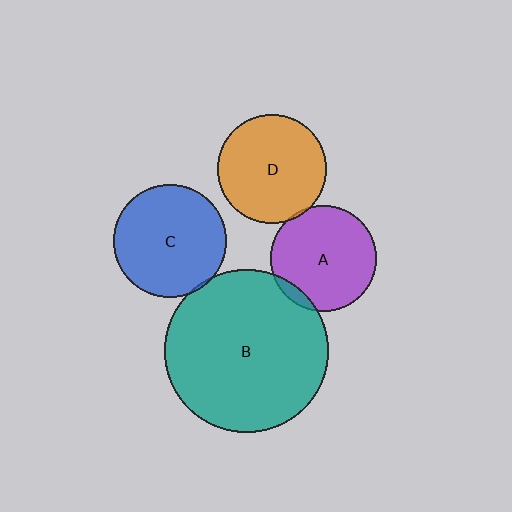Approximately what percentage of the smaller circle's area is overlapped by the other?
Approximately 5%.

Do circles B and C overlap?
Yes.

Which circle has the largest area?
Circle B (teal).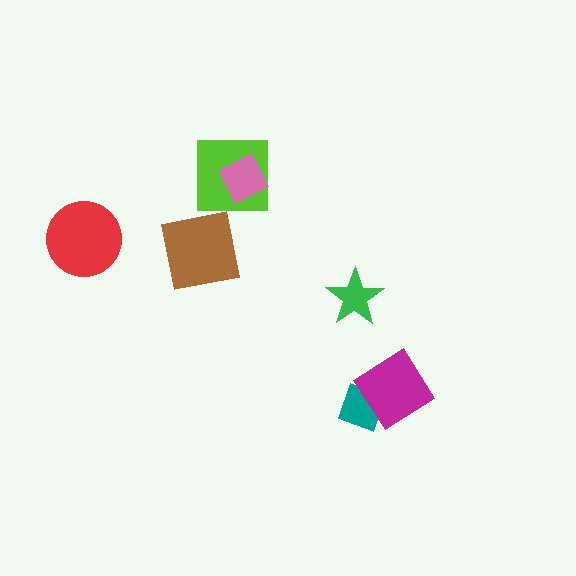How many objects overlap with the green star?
0 objects overlap with the green star.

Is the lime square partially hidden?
Yes, it is partially covered by another shape.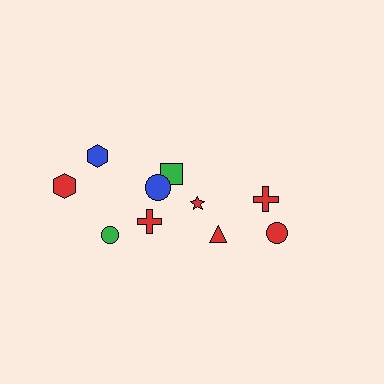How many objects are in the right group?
There are 3 objects.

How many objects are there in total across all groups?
There are 10 objects.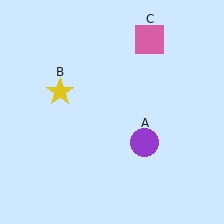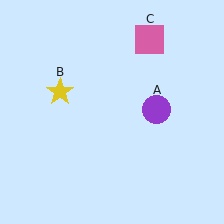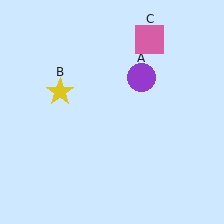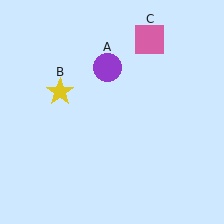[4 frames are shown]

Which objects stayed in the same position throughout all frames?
Yellow star (object B) and pink square (object C) remained stationary.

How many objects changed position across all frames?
1 object changed position: purple circle (object A).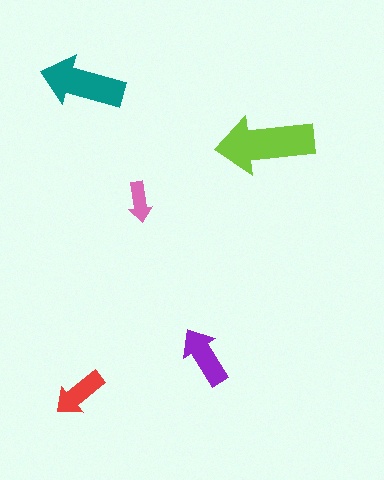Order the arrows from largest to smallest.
the lime one, the teal one, the purple one, the red one, the pink one.